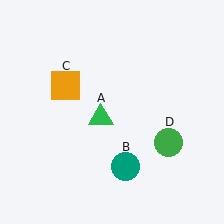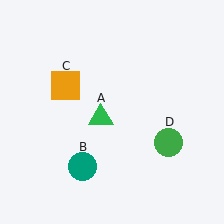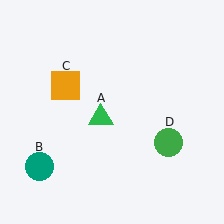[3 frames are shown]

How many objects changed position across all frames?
1 object changed position: teal circle (object B).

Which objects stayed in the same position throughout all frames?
Green triangle (object A) and orange square (object C) and green circle (object D) remained stationary.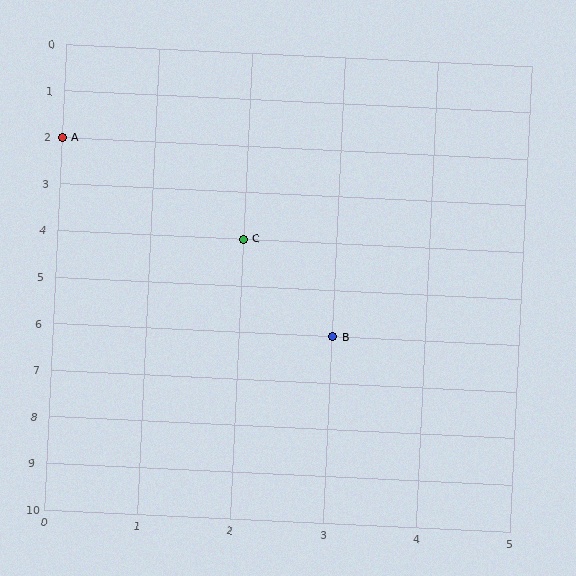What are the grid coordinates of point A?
Point A is at grid coordinates (0, 2).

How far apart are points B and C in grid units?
Points B and C are 1 column and 2 rows apart (about 2.2 grid units diagonally).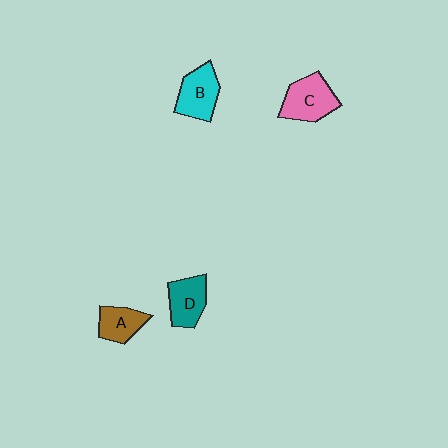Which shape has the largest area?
Shape C (pink).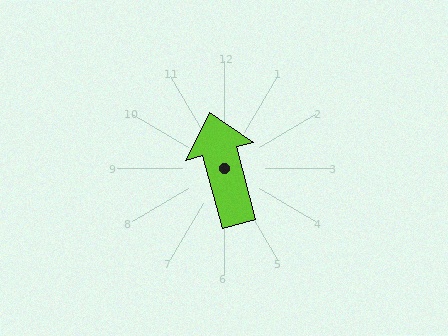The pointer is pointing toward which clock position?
Roughly 12 o'clock.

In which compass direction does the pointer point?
North.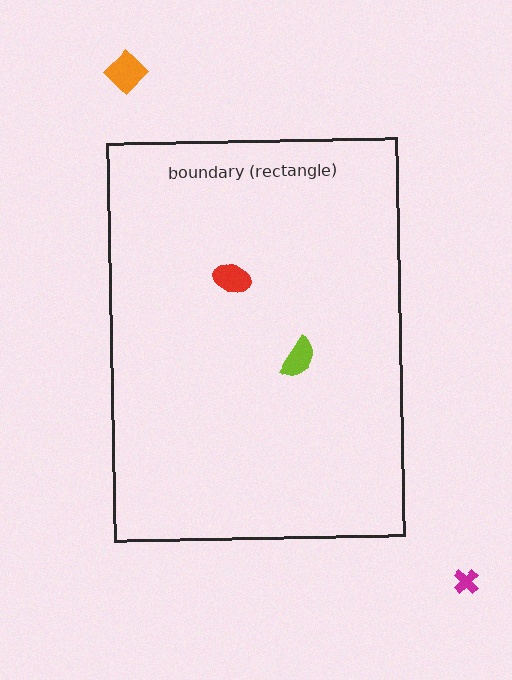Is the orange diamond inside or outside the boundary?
Outside.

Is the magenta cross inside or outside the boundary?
Outside.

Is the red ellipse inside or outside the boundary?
Inside.